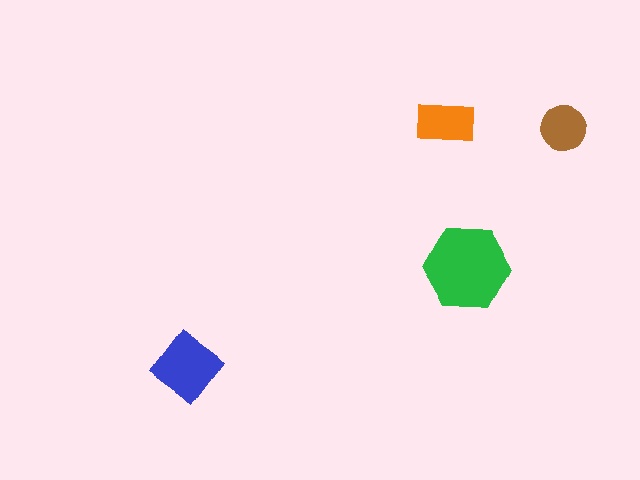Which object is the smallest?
The brown circle.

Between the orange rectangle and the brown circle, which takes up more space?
The orange rectangle.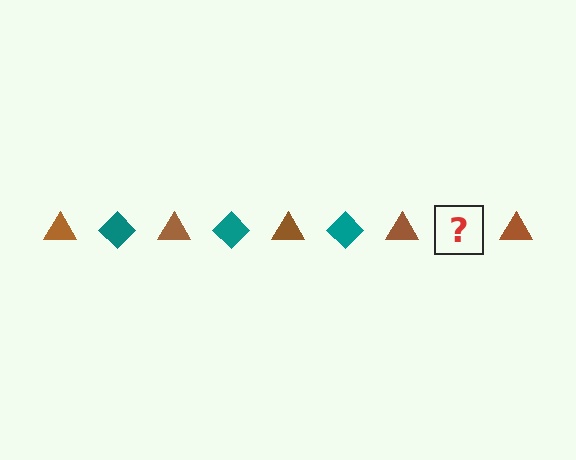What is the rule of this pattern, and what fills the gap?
The rule is that the pattern alternates between brown triangle and teal diamond. The gap should be filled with a teal diamond.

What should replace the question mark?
The question mark should be replaced with a teal diamond.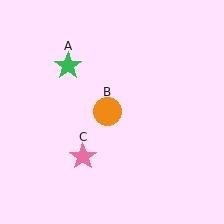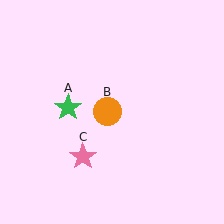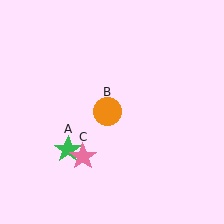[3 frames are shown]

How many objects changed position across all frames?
1 object changed position: green star (object A).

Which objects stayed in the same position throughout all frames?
Orange circle (object B) and pink star (object C) remained stationary.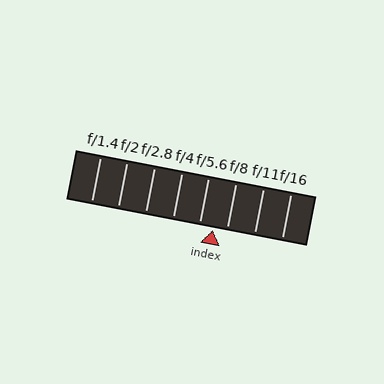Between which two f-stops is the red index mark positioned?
The index mark is between f/5.6 and f/8.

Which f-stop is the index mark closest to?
The index mark is closest to f/5.6.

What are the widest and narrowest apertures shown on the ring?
The widest aperture shown is f/1.4 and the narrowest is f/16.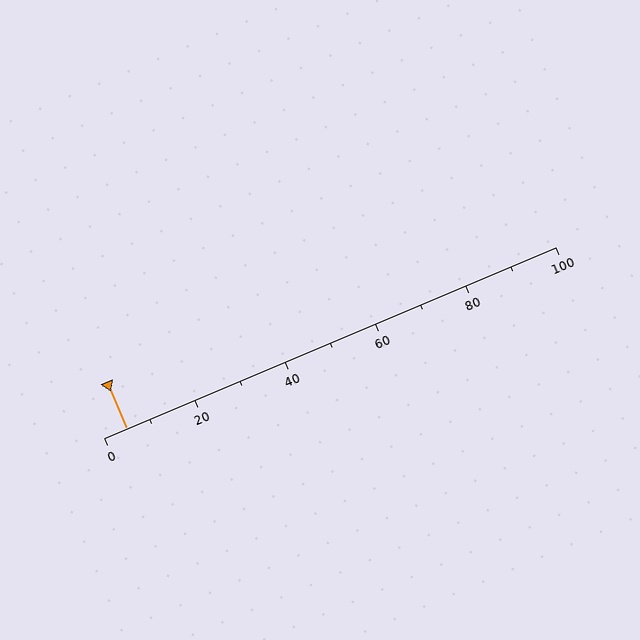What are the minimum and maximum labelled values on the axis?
The axis runs from 0 to 100.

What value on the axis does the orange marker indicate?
The marker indicates approximately 5.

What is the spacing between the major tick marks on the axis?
The major ticks are spaced 20 apart.